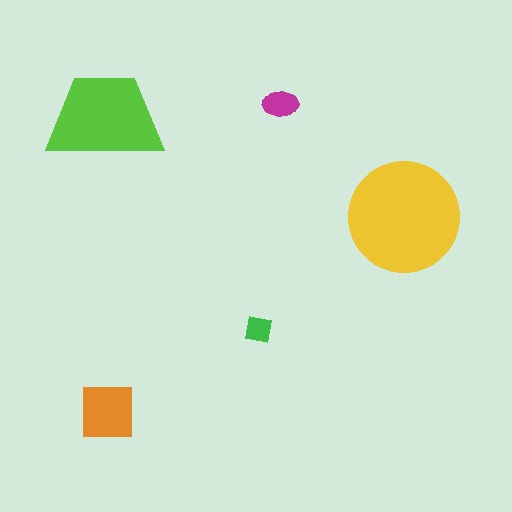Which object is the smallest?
The green square.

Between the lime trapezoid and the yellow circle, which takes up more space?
The yellow circle.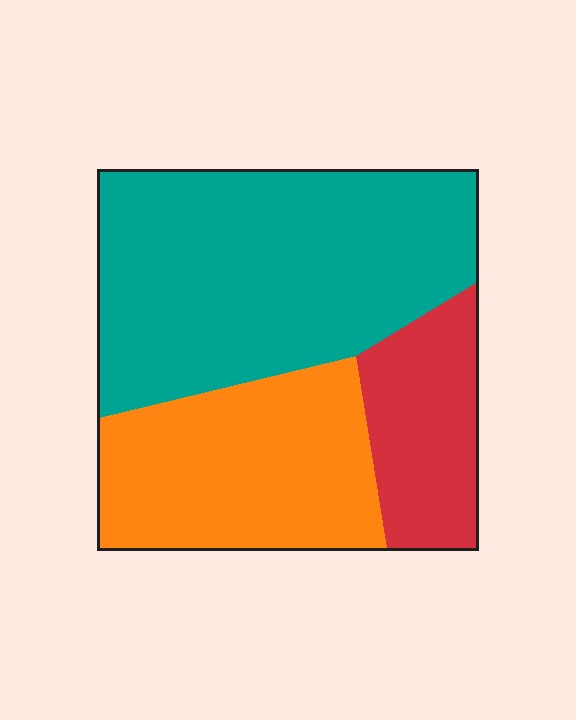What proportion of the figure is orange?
Orange takes up about one third (1/3) of the figure.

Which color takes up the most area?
Teal, at roughly 50%.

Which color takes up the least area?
Red, at roughly 15%.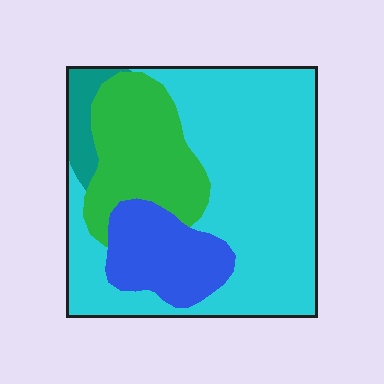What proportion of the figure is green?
Green takes up about one fifth (1/5) of the figure.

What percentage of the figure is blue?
Blue covers around 15% of the figure.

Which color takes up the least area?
Teal, at roughly 5%.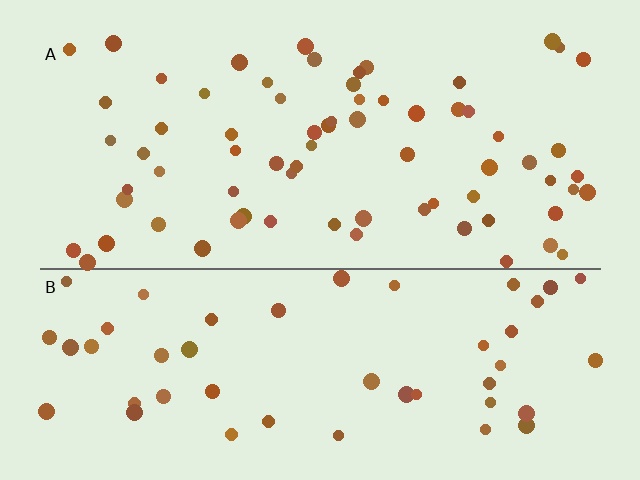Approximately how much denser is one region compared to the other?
Approximately 1.4× — region A over region B.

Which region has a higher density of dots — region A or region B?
A (the top).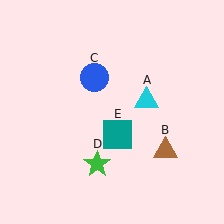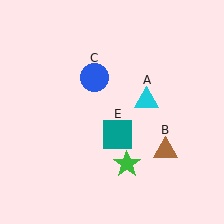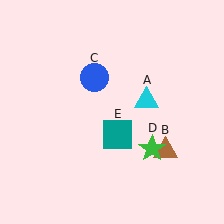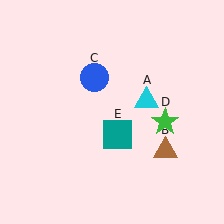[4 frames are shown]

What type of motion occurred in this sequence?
The green star (object D) rotated counterclockwise around the center of the scene.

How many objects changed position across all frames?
1 object changed position: green star (object D).